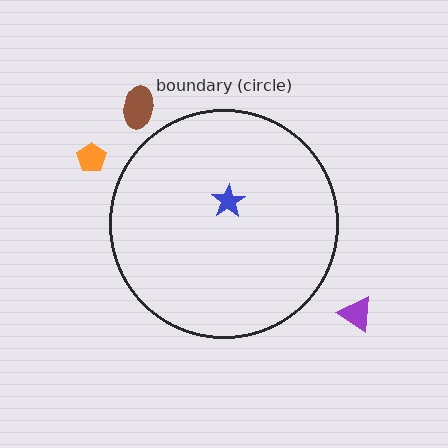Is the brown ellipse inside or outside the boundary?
Outside.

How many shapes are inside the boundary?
1 inside, 3 outside.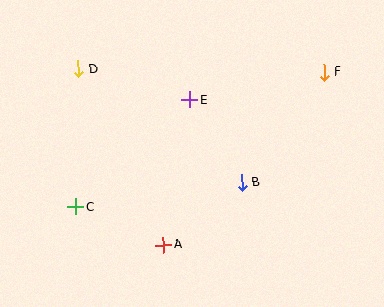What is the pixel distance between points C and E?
The distance between C and E is 156 pixels.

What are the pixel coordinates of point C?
Point C is at (76, 207).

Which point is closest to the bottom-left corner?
Point C is closest to the bottom-left corner.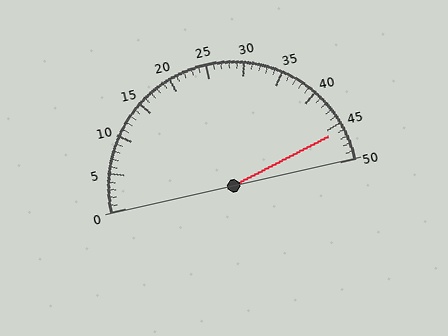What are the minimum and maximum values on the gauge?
The gauge ranges from 0 to 50.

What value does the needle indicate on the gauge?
The needle indicates approximately 46.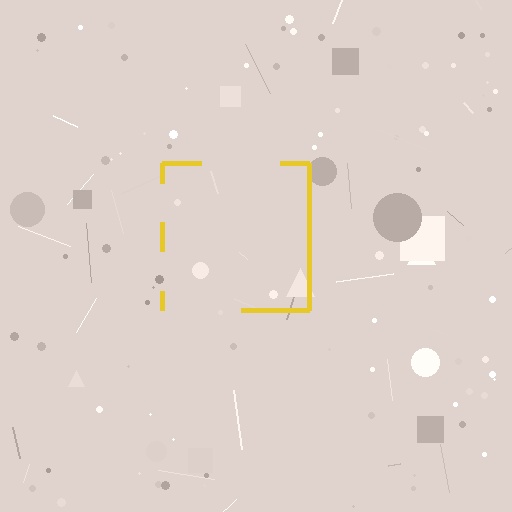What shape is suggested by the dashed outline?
The dashed outline suggests a square.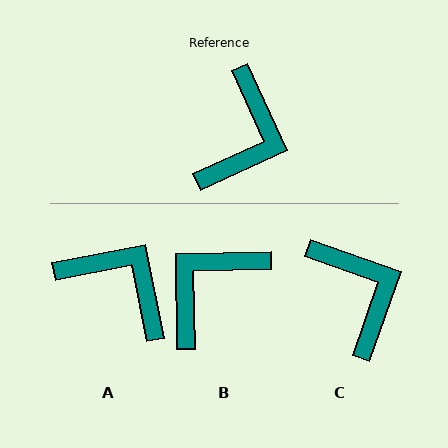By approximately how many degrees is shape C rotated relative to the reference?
Approximately 46 degrees counter-clockwise.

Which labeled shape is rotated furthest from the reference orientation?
B, about 157 degrees away.